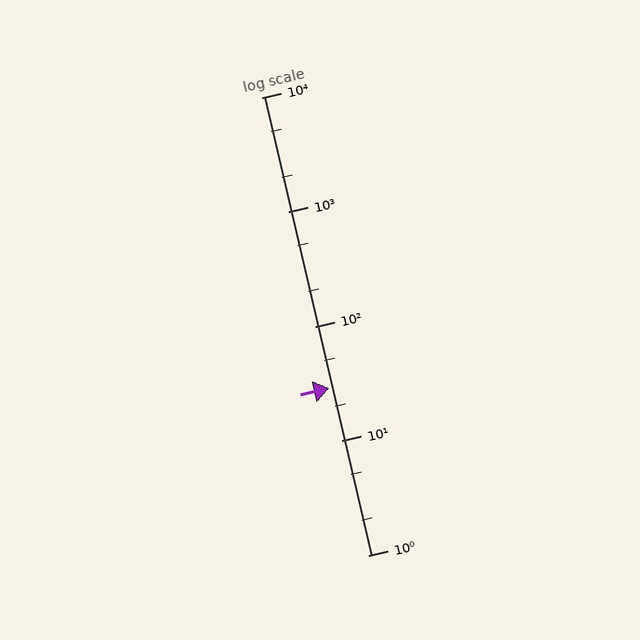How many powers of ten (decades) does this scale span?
The scale spans 4 decades, from 1 to 10000.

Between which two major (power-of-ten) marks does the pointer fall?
The pointer is between 10 and 100.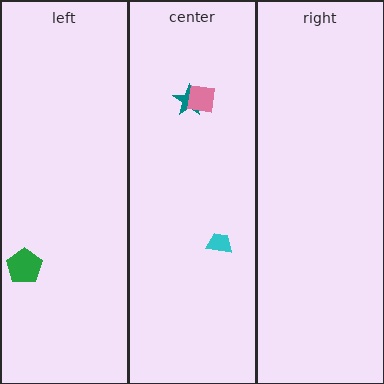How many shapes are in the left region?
1.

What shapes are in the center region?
The teal star, the cyan trapezoid, the pink square.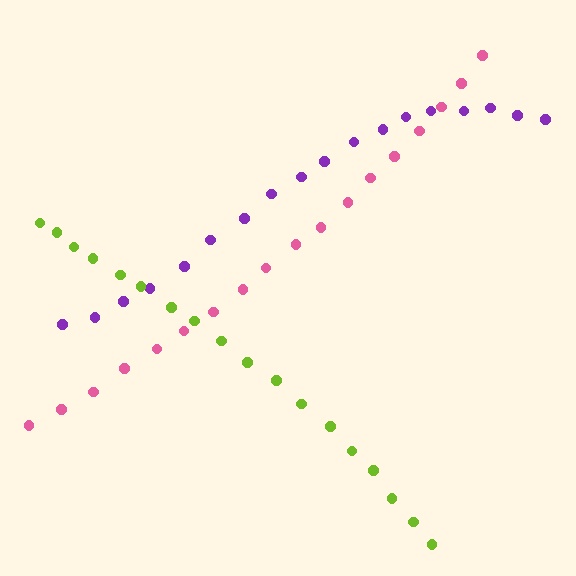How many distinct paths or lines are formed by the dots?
There are 3 distinct paths.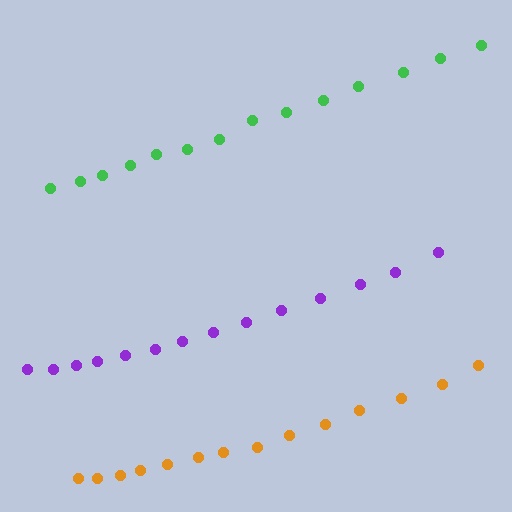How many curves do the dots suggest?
There are 3 distinct paths.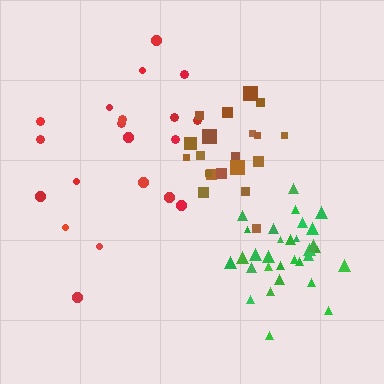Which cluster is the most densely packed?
Green.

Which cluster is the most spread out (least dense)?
Red.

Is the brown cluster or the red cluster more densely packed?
Brown.